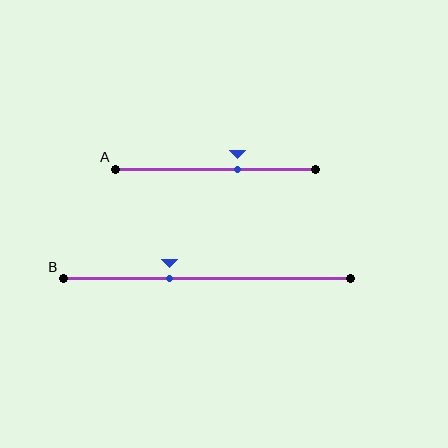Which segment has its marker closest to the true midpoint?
Segment A has its marker closest to the true midpoint.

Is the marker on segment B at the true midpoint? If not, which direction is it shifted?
No, the marker on segment B is shifted to the left by about 13% of the segment length.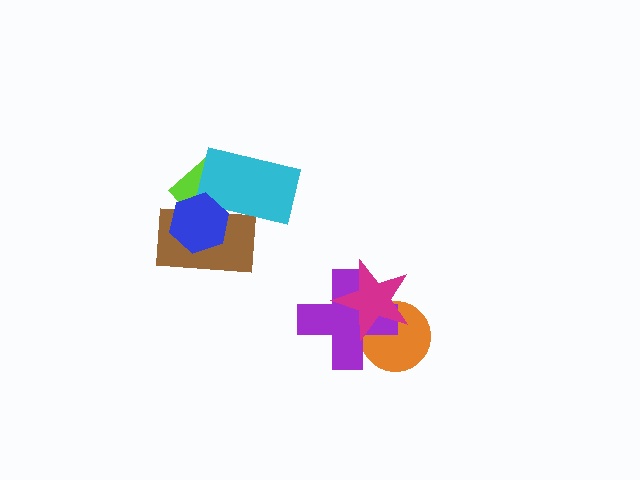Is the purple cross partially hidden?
Yes, it is partially covered by another shape.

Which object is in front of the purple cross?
The magenta star is in front of the purple cross.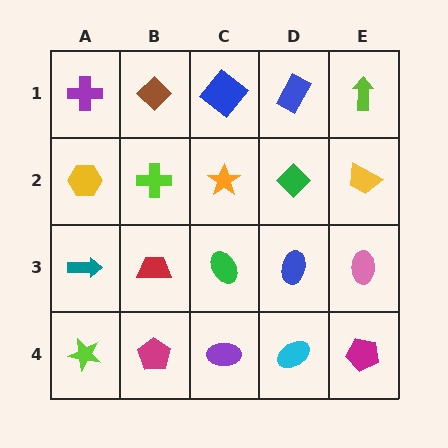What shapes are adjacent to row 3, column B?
A lime cross (row 2, column B), a magenta pentagon (row 4, column B), a teal arrow (row 3, column A), a green ellipse (row 3, column C).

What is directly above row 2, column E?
A lime arrow.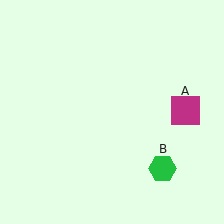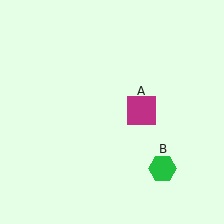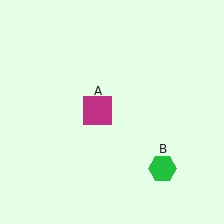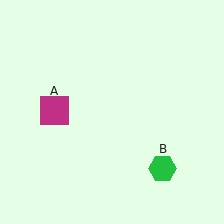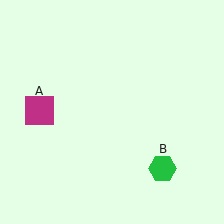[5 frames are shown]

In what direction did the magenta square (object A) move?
The magenta square (object A) moved left.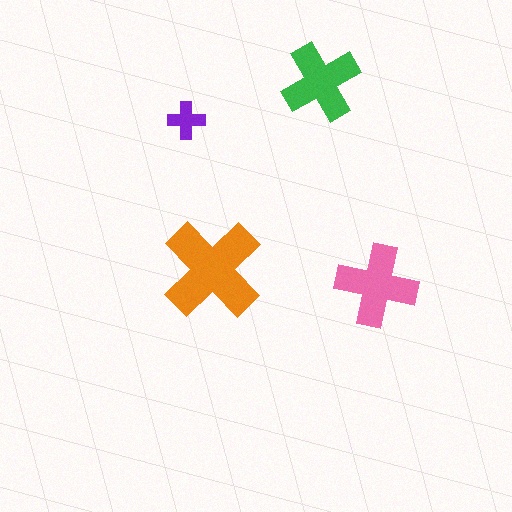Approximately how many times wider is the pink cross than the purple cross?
About 2 times wider.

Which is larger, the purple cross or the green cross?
The green one.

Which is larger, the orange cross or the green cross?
The orange one.